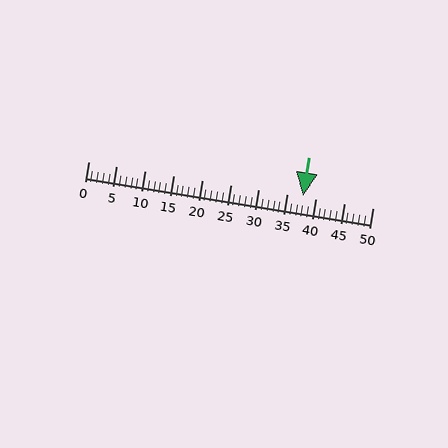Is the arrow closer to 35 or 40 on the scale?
The arrow is closer to 40.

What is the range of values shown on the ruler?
The ruler shows values from 0 to 50.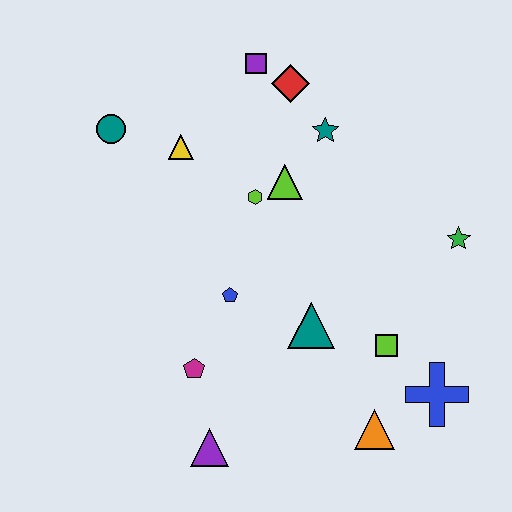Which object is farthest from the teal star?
The purple triangle is farthest from the teal star.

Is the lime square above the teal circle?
No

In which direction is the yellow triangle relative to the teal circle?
The yellow triangle is to the right of the teal circle.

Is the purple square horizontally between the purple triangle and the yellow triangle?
No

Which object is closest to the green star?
The lime square is closest to the green star.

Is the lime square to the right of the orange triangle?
Yes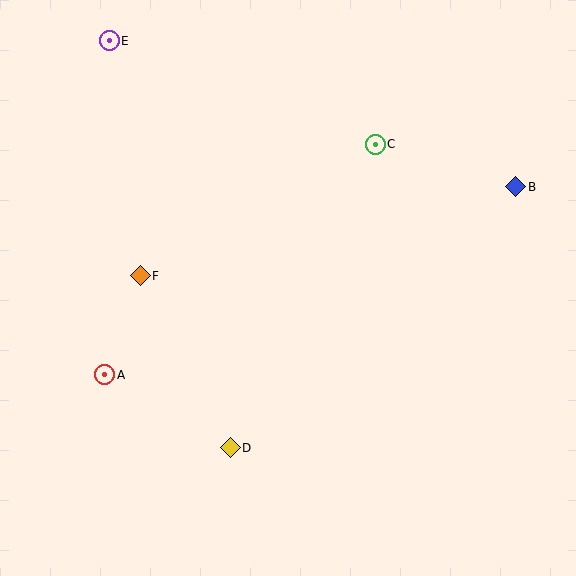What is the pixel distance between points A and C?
The distance between A and C is 355 pixels.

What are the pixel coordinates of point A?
Point A is at (105, 375).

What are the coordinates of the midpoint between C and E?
The midpoint between C and E is at (242, 93).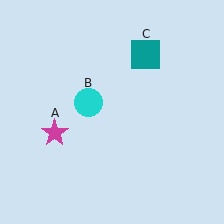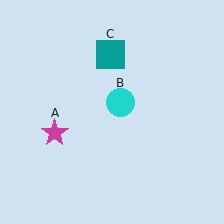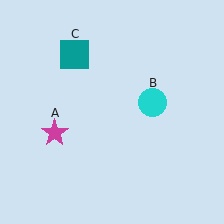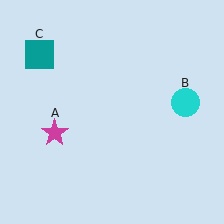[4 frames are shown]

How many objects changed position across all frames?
2 objects changed position: cyan circle (object B), teal square (object C).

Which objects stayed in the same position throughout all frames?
Magenta star (object A) remained stationary.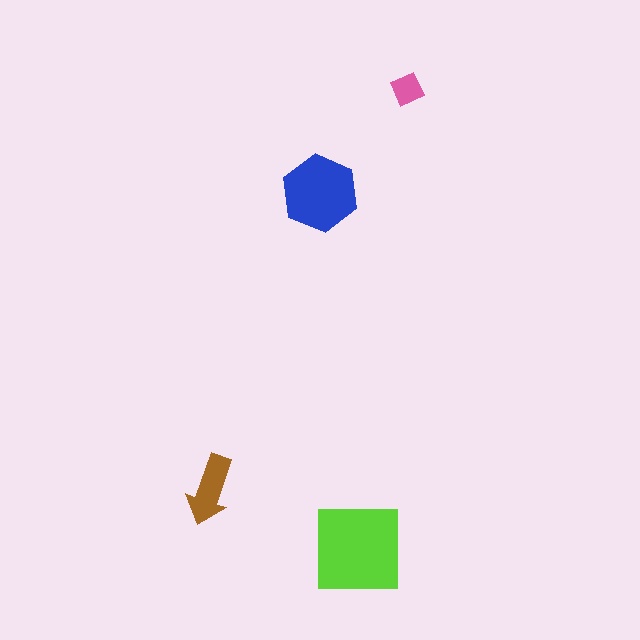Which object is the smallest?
The pink diamond.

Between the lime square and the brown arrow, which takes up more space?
The lime square.